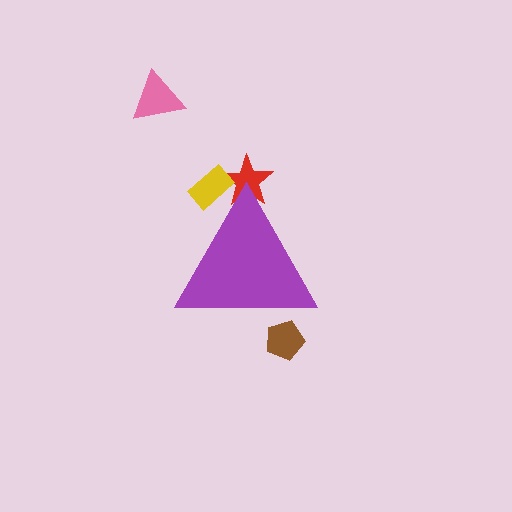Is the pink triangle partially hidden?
No, the pink triangle is fully visible.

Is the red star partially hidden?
Yes, the red star is partially hidden behind the purple triangle.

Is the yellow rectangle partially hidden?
Yes, the yellow rectangle is partially hidden behind the purple triangle.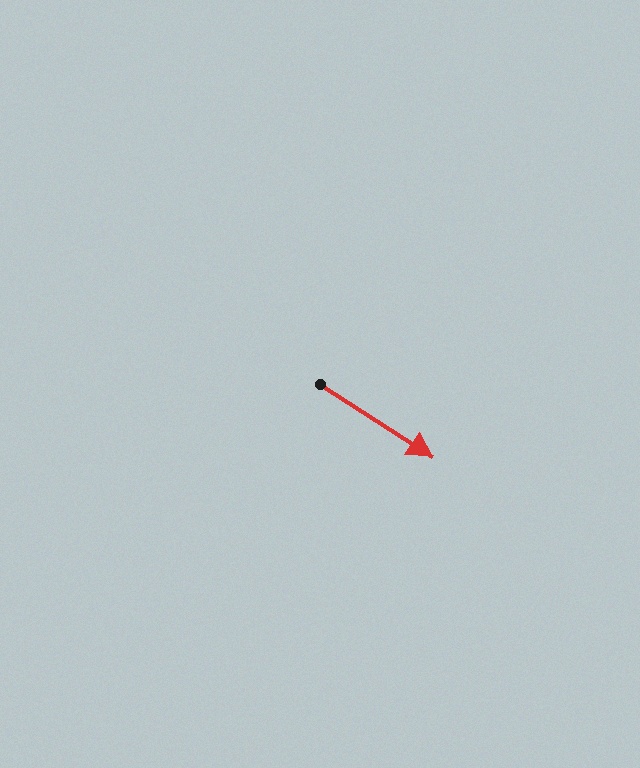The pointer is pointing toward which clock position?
Roughly 4 o'clock.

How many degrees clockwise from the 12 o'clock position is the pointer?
Approximately 123 degrees.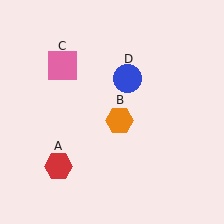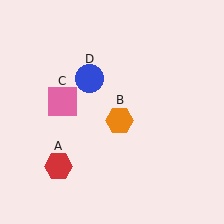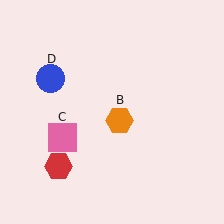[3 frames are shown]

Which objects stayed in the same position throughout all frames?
Red hexagon (object A) and orange hexagon (object B) remained stationary.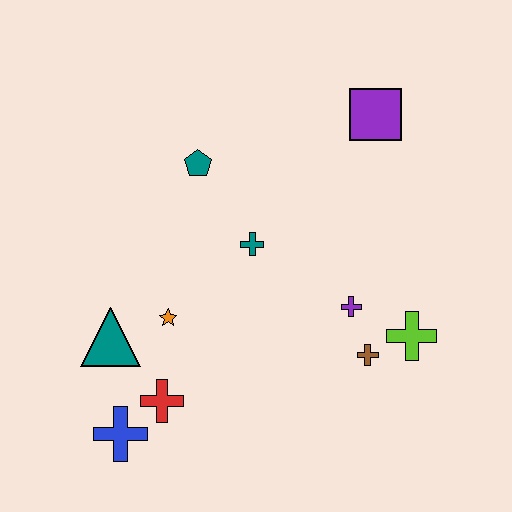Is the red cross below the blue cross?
No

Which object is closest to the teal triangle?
The orange star is closest to the teal triangle.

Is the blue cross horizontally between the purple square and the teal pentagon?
No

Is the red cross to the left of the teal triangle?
No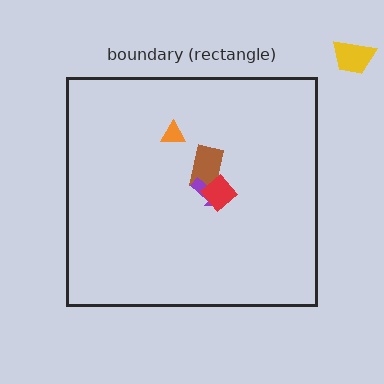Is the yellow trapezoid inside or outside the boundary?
Outside.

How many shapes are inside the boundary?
4 inside, 1 outside.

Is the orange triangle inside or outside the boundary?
Inside.